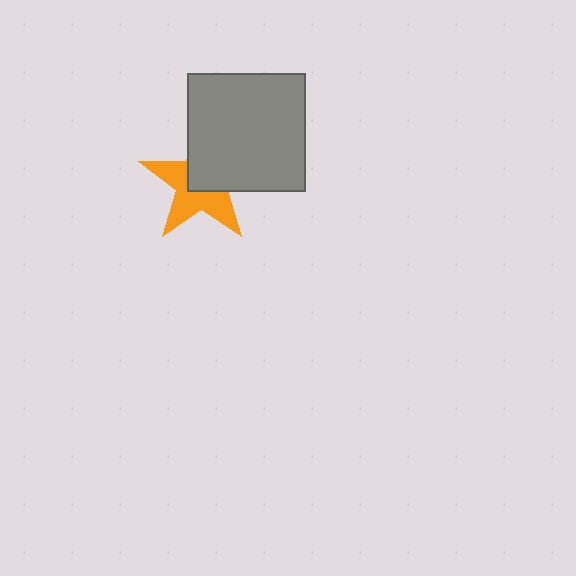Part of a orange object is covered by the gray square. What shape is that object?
It is a star.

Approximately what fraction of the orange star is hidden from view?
Roughly 47% of the orange star is hidden behind the gray square.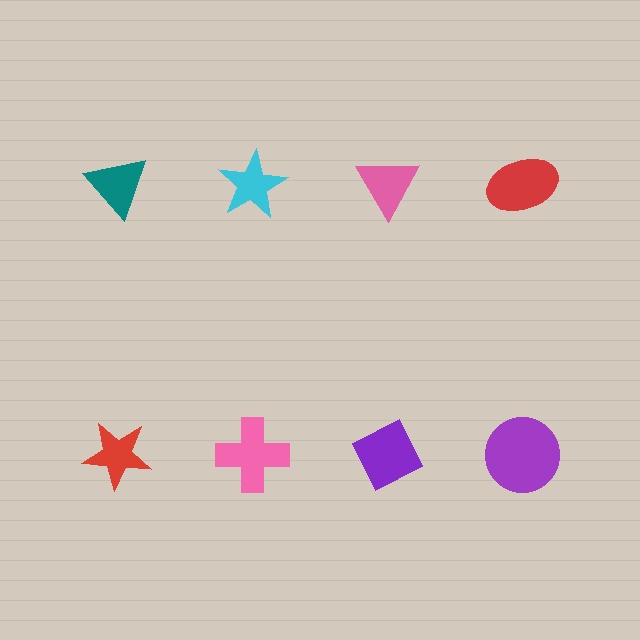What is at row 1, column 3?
A pink triangle.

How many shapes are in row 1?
4 shapes.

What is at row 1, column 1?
A teal triangle.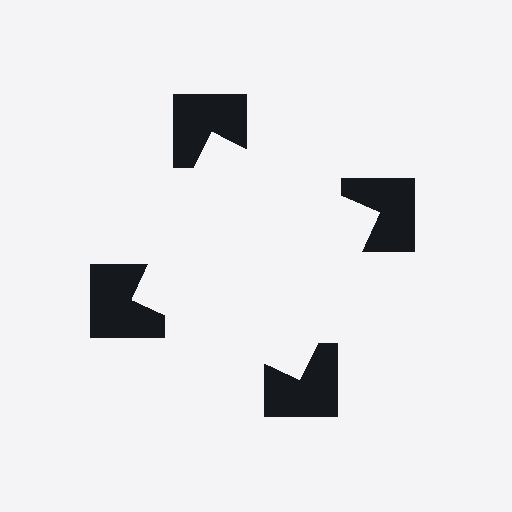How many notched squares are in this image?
There are 4 — one at each vertex of the illusory square.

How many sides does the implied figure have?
4 sides.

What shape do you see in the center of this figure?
An illusory square — its edges are inferred from the aligned wedge cuts in the notched squares, not physically drawn.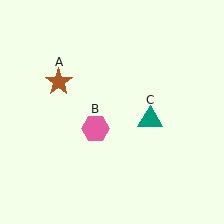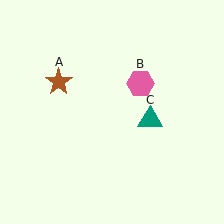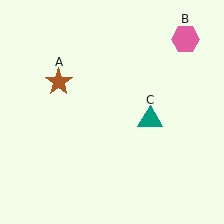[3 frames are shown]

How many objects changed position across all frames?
1 object changed position: pink hexagon (object B).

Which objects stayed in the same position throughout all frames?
Brown star (object A) and teal triangle (object C) remained stationary.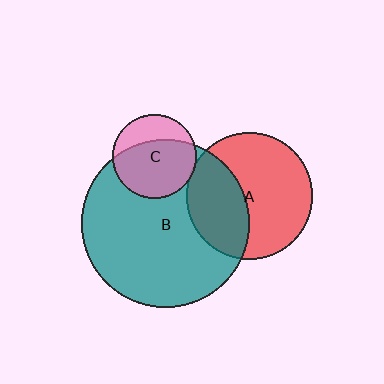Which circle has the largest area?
Circle B (teal).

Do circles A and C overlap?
Yes.